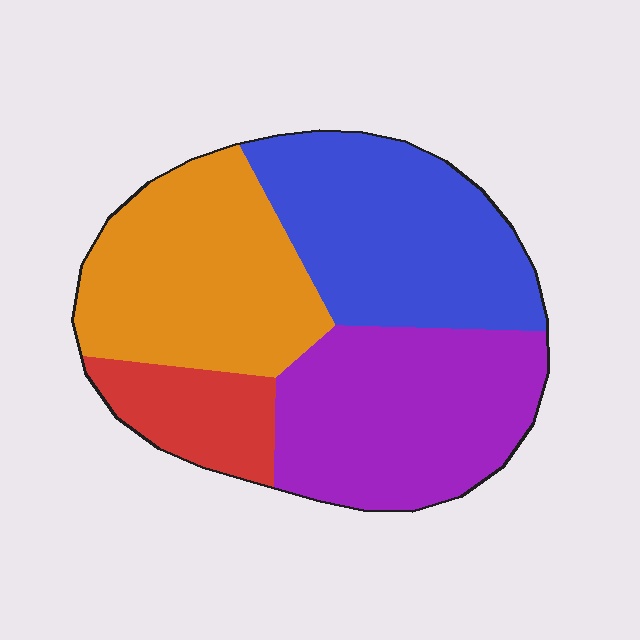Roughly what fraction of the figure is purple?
Purple covers 30% of the figure.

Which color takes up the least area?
Red, at roughly 10%.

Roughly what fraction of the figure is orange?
Orange takes up between a sixth and a third of the figure.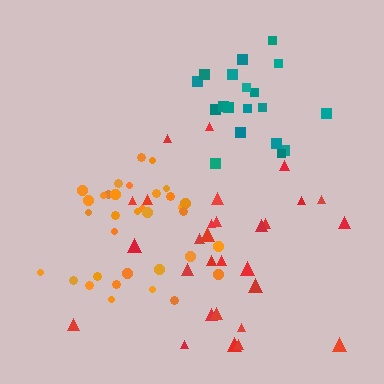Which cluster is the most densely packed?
Orange.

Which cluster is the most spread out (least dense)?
Red.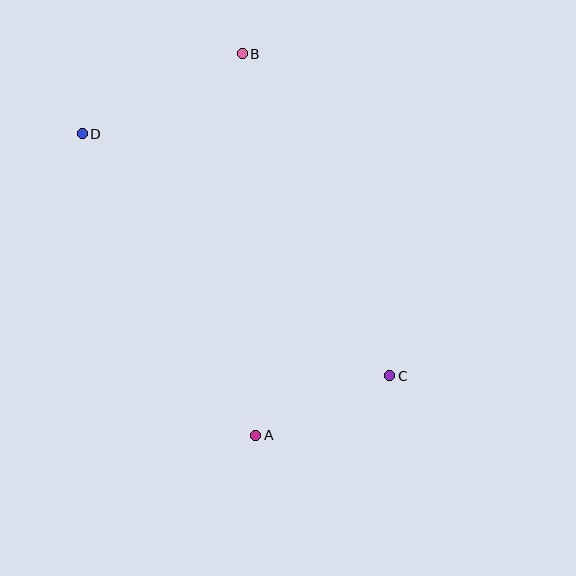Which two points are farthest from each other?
Points C and D are farthest from each other.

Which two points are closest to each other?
Points A and C are closest to each other.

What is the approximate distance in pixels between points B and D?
The distance between B and D is approximately 179 pixels.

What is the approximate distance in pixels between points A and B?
The distance between A and B is approximately 382 pixels.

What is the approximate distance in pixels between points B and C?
The distance between B and C is approximately 354 pixels.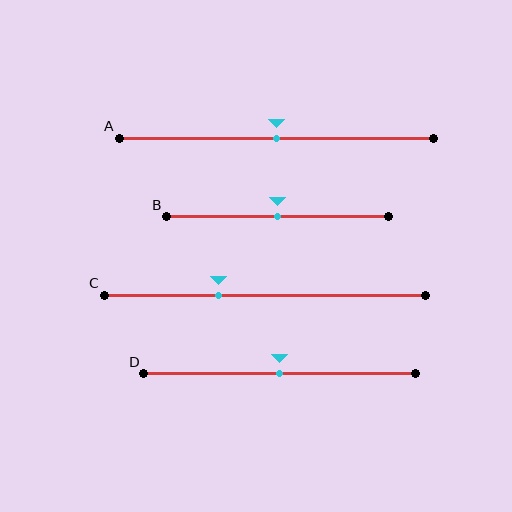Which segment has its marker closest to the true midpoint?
Segment A has its marker closest to the true midpoint.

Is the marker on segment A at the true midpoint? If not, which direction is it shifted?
Yes, the marker on segment A is at the true midpoint.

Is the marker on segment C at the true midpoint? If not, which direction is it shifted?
No, the marker on segment C is shifted to the left by about 14% of the segment length.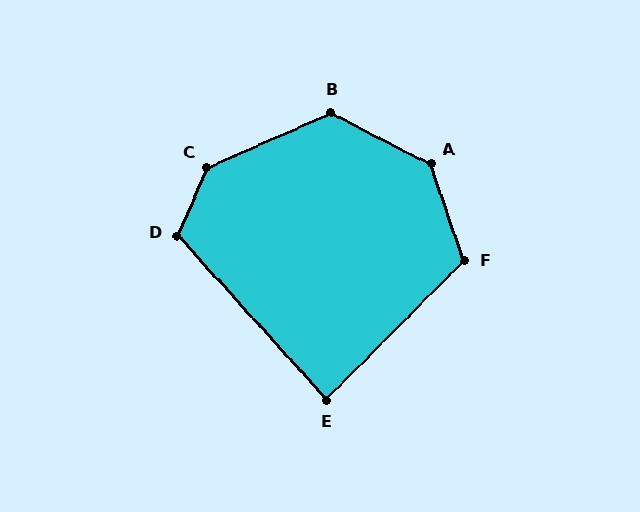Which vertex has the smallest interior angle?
E, at approximately 87 degrees.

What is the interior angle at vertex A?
Approximately 136 degrees (obtuse).